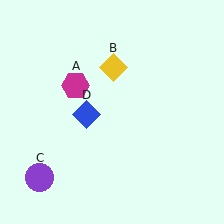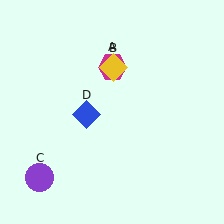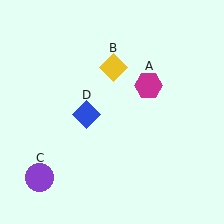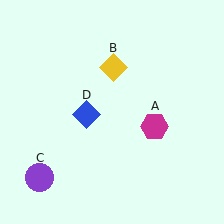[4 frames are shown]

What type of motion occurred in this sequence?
The magenta hexagon (object A) rotated clockwise around the center of the scene.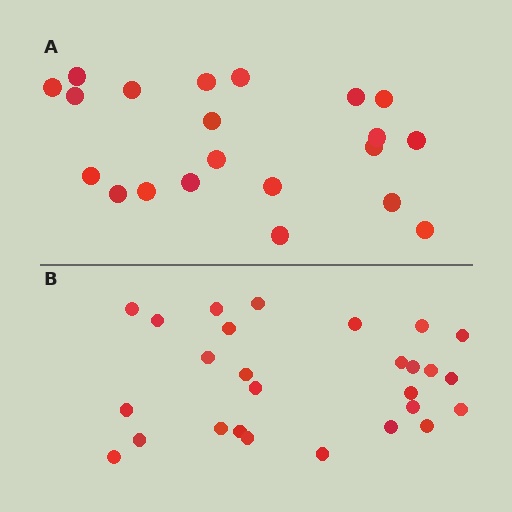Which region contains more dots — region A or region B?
Region B (the bottom region) has more dots.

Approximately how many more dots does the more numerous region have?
Region B has about 6 more dots than region A.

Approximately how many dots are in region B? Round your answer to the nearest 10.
About 30 dots. (The exact count is 27, which rounds to 30.)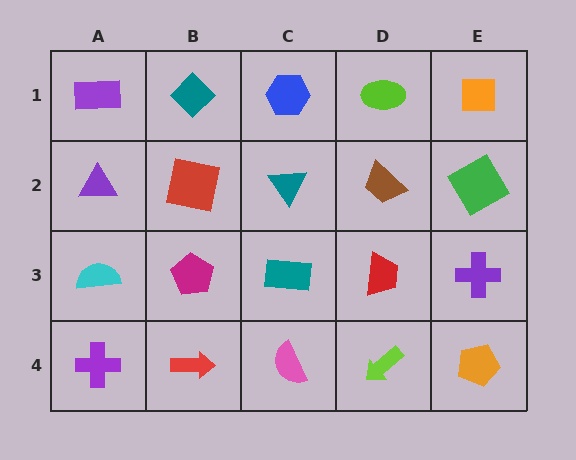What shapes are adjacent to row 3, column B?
A red square (row 2, column B), a red arrow (row 4, column B), a cyan semicircle (row 3, column A), a teal rectangle (row 3, column C).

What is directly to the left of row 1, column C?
A teal diamond.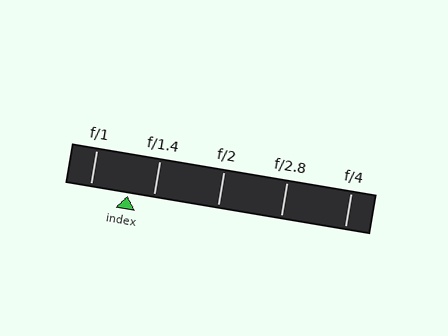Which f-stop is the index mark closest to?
The index mark is closest to f/1.4.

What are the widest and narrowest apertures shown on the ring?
The widest aperture shown is f/1 and the narrowest is f/4.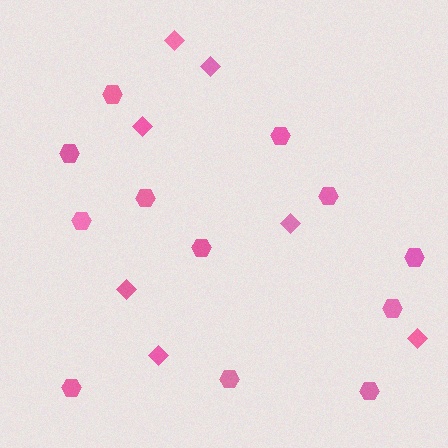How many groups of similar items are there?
There are 2 groups: one group of diamonds (7) and one group of hexagons (12).